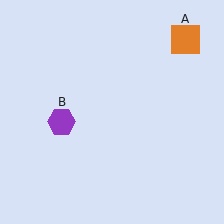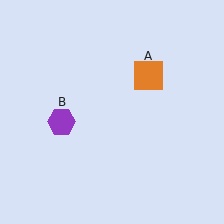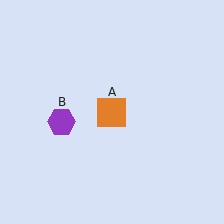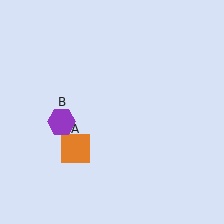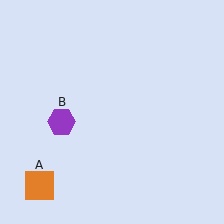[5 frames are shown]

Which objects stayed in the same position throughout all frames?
Purple hexagon (object B) remained stationary.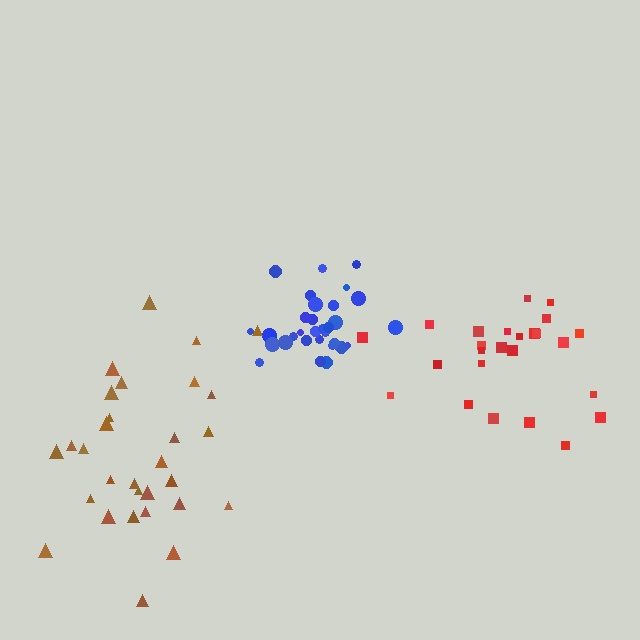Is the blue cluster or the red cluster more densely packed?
Blue.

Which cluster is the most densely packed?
Blue.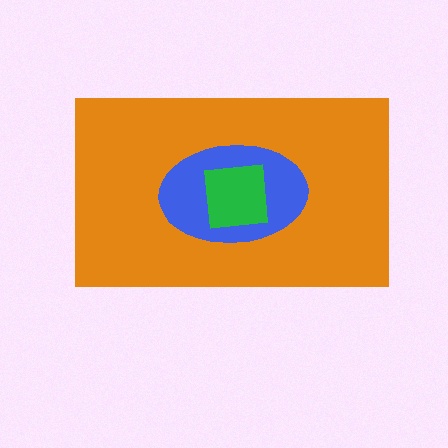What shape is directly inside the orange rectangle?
The blue ellipse.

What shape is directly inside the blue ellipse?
The green square.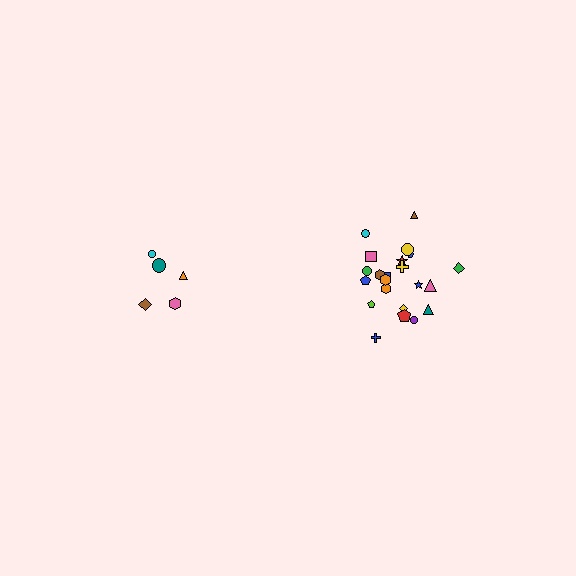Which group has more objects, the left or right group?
The right group.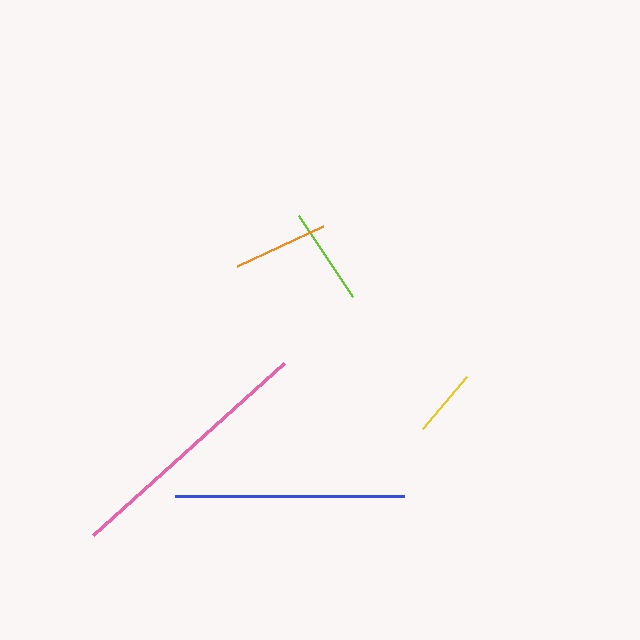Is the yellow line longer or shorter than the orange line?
The orange line is longer than the yellow line.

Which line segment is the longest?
The pink line is the longest at approximately 257 pixels.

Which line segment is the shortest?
The yellow line is the shortest at approximately 68 pixels.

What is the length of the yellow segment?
The yellow segment is approximately 68 pixels long.